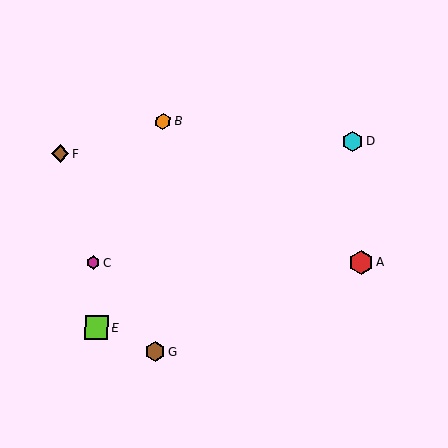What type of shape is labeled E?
Shape E is a lime square.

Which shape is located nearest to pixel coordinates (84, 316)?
The lime square (labeled E) at (96, 328) is nearest to that location.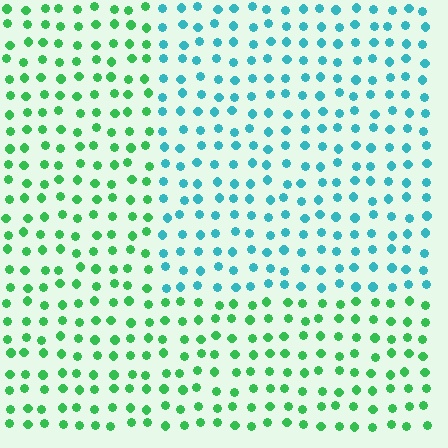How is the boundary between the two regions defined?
The boundary is defined purely by a slight shift in hue (about 52 degrees). Spacing, size, and orientation are identical on both sides.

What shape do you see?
I see a rectangle.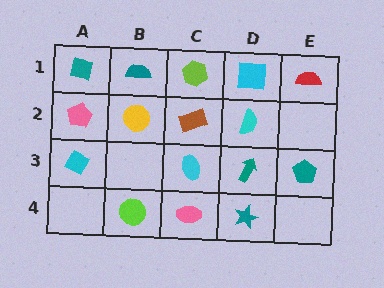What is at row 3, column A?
A cyan diamond.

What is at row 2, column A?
A pink pentagon.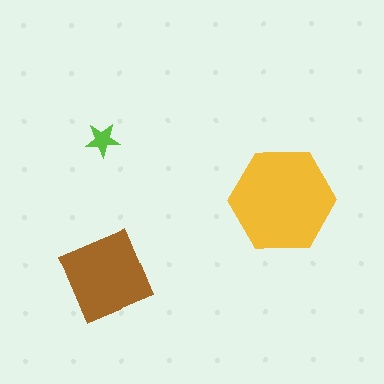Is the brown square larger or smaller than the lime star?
Larger.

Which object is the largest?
The yellow hexagon.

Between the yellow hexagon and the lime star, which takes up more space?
The yellow hexagon.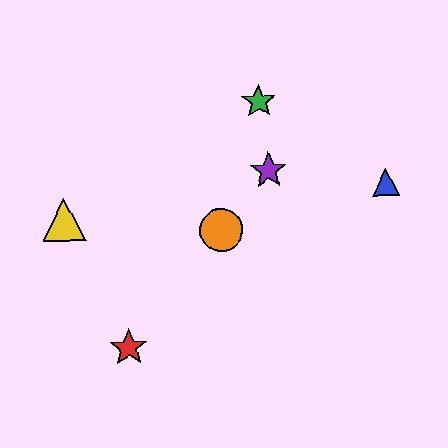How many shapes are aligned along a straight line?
3 shapes (the red star, the purple star, the orange circle) are aligned along a straight line.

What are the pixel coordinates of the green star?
The green star is at (259, 101).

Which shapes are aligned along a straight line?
The red star, the purple star, the orange circle are aligned along a straight line.